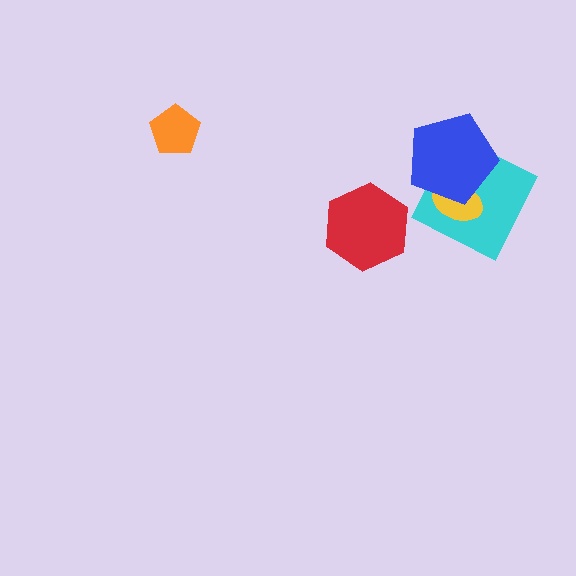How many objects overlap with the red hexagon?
0 objects overlap with the red hexagon.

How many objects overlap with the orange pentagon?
0 objects overlap with the orange pentagon.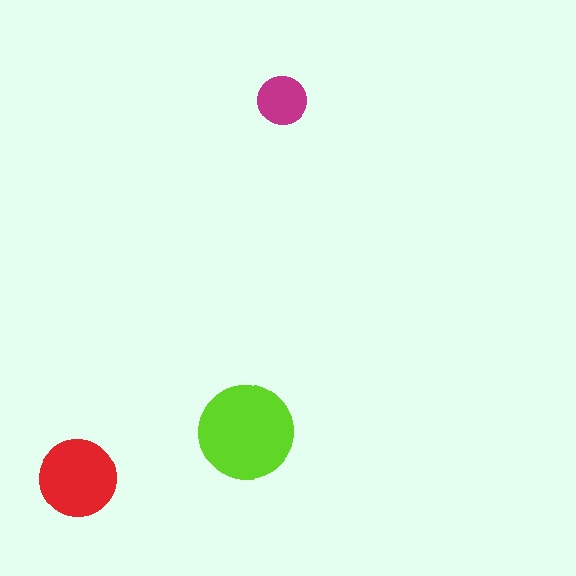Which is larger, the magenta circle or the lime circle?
The lime one.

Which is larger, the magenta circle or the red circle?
The red one.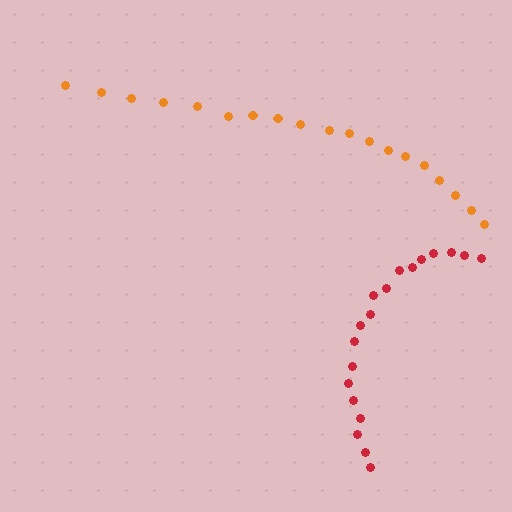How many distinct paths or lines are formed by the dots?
There are 2 distinct paths.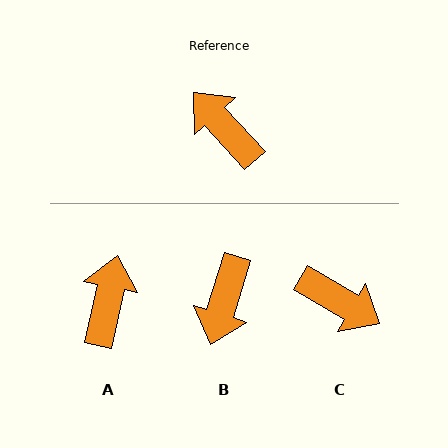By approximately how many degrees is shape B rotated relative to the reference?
Approximately 120 degrees counter-clockwise.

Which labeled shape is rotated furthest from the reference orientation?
C, about 163 degrees away.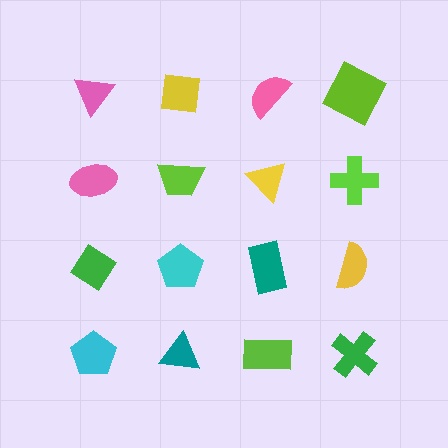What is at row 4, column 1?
A cyan pentagon.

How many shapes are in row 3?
4 shapes.